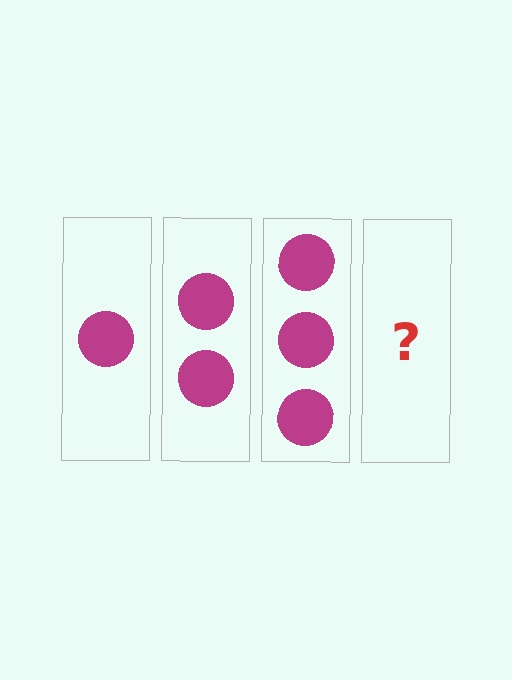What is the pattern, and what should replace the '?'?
The pattern is that each step adds one more circle. The '?' should be 4 circles.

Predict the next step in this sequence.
The next step is 4 circles.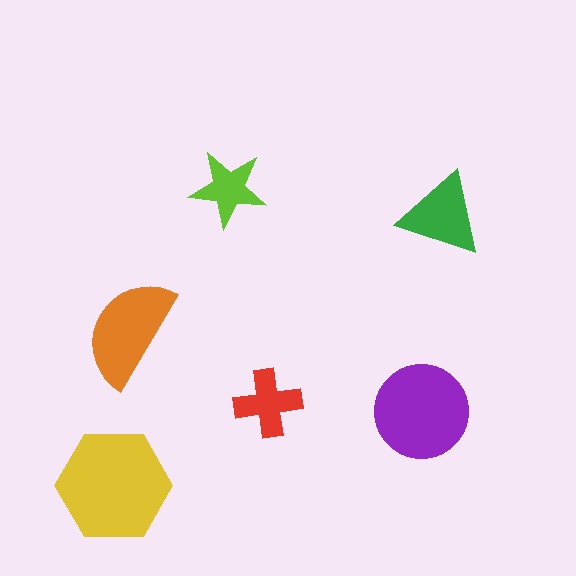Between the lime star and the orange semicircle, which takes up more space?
The orange semicircle.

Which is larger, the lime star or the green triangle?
The green triangle.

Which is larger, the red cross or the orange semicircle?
The orange semicircle.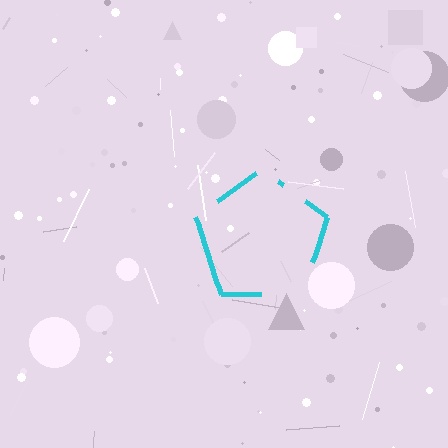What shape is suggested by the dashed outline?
The dashed outline suggests a pentagon.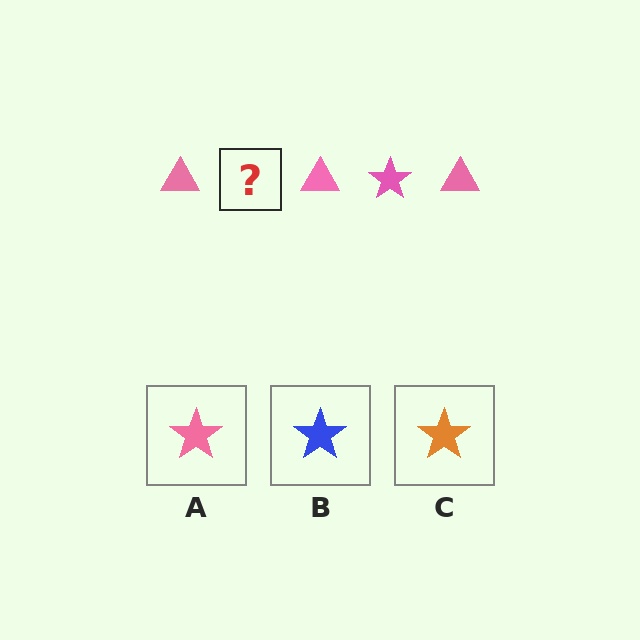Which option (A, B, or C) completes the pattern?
A.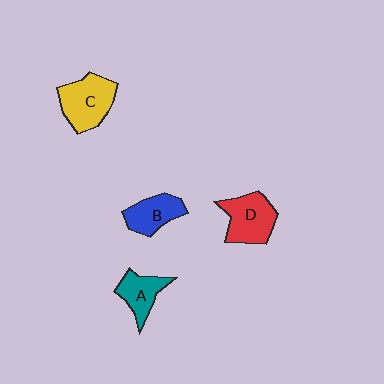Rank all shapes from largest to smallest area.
From largest to smallest: C (yellow), D (red), B (blue), A (teal).